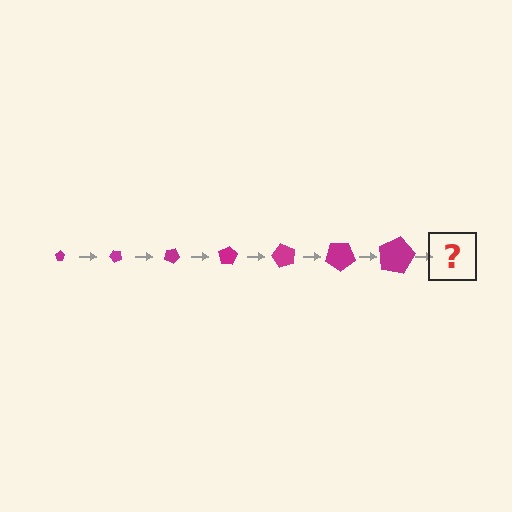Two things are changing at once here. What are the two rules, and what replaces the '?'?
The two rules are that the pentagon grows larger each step and it rotates 50 degrees each step. The '?' should be a pentagon, larger than the previous one and rotated 350 degrees from the start.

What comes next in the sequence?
The next element should be a pentagon, larger than the previous one and rotated 350 degrees from the start.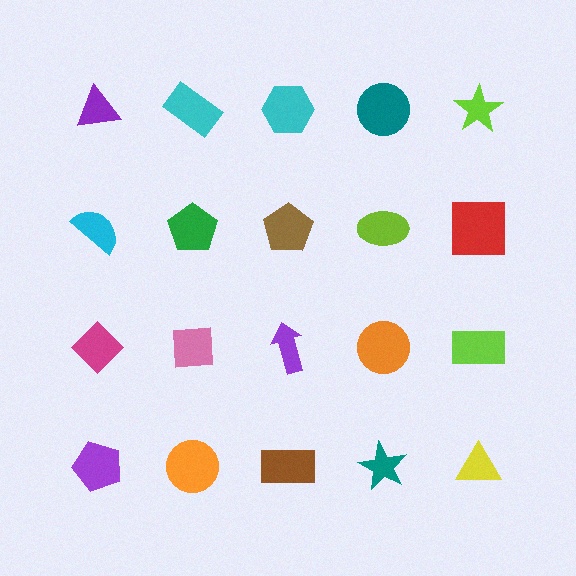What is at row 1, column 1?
A purple triangle.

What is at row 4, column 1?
A purple pentagon.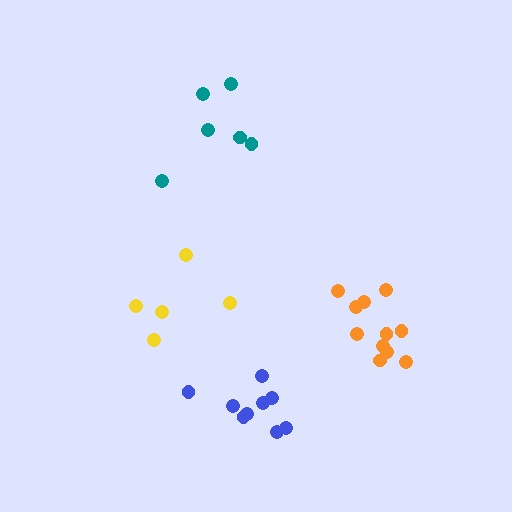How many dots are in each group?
Group 1: 6 dots, Group 2: 11 dots, Group 3: 5 dots, Group 4: 9 dots (31 total).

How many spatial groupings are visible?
There are 4 spatial groupings.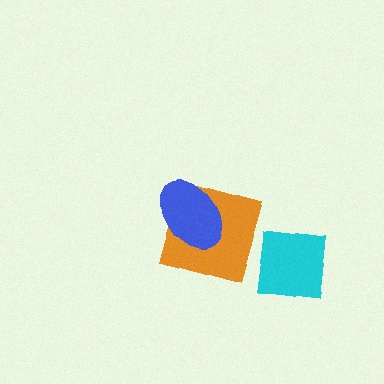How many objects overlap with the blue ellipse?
1 object overlaps with the blue ellipse.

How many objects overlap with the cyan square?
0 objects overlap with the cyan square.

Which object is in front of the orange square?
The blue ellipse is in front of the orange square.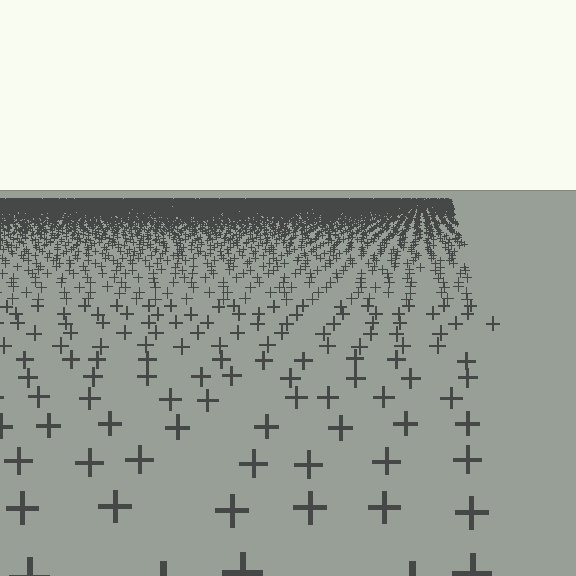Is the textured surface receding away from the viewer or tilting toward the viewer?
The surface is receding away from the viewer. Texture elements get smaller and denser toward the top.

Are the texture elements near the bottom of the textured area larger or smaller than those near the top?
Larger. Near the bottom, elements are closer to the viewer and appear at a bigger on-screen size.